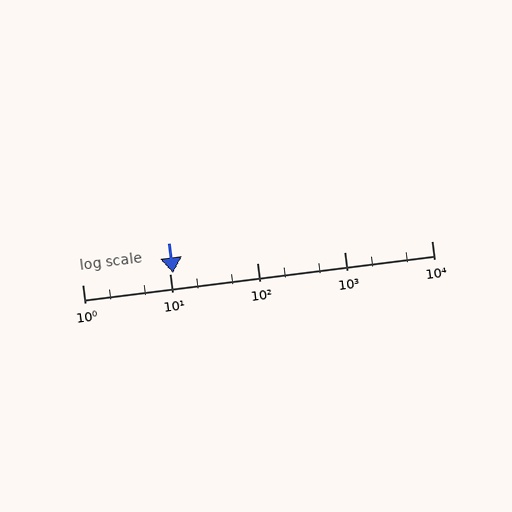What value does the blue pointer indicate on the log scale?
The pointer indicates approximately 11.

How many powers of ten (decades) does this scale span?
The scale spans 4 decades, from 1 to 10000.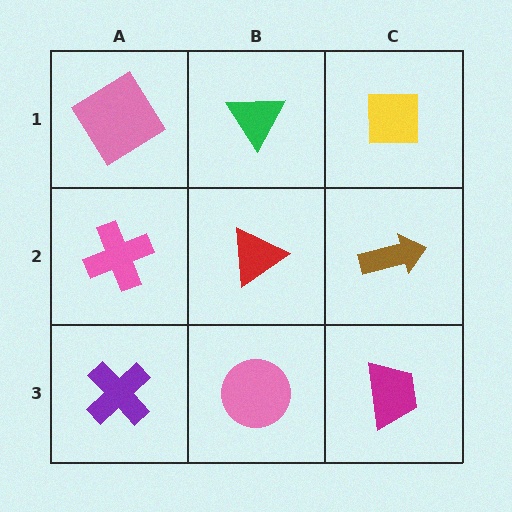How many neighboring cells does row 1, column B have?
3.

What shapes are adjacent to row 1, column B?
A red triangle (row 2, column B), a pink diamond (row 1, column A), a yellow square (row 1, column C).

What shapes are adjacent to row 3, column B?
A red triangle (row 2, column B), a purple cross (row 3, column A), a magenta trapezoid (row 3, column C).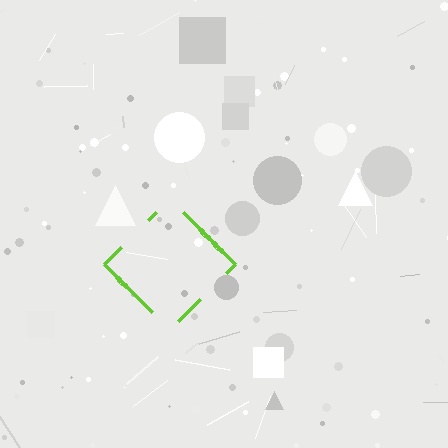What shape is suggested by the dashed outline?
The dashed outline suggests a diamond.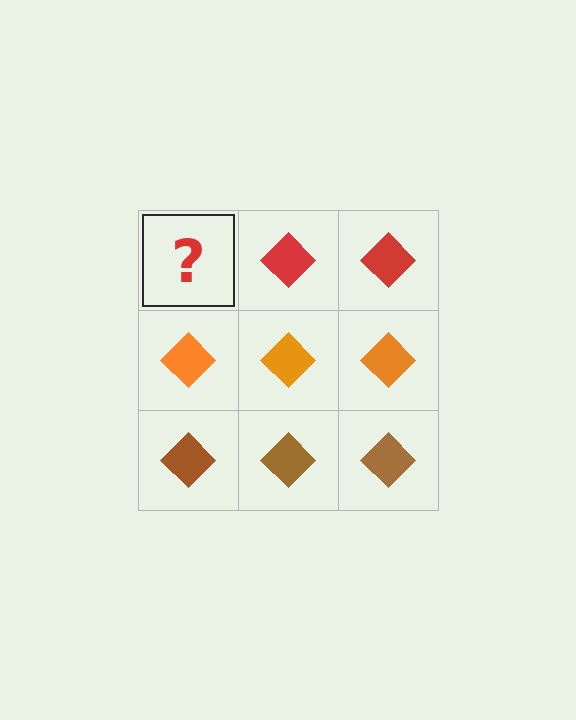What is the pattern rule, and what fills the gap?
The rule is that each row has a consistent color. The gap should be filled with a red diamond.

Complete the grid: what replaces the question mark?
The question mark should be replaced with a red diamond.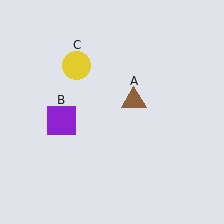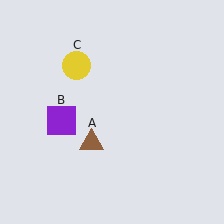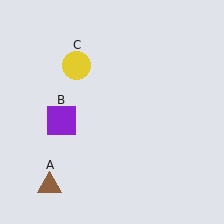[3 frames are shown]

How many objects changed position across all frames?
1 object changed position: brown triangle (object A).